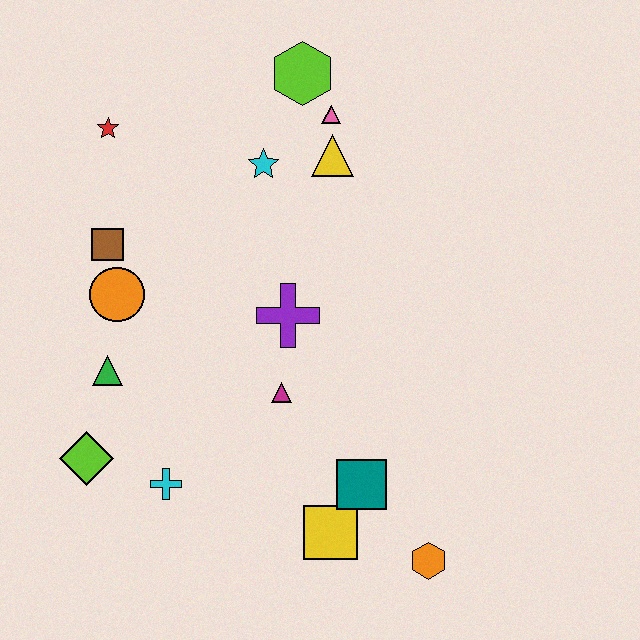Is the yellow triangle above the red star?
No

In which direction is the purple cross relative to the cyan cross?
The purple cross is above the cyan cross.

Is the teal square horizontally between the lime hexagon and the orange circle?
No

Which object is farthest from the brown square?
The orange hexagon is farthest from the brown square.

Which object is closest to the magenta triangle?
The purple cross is closest to the magenta triangle.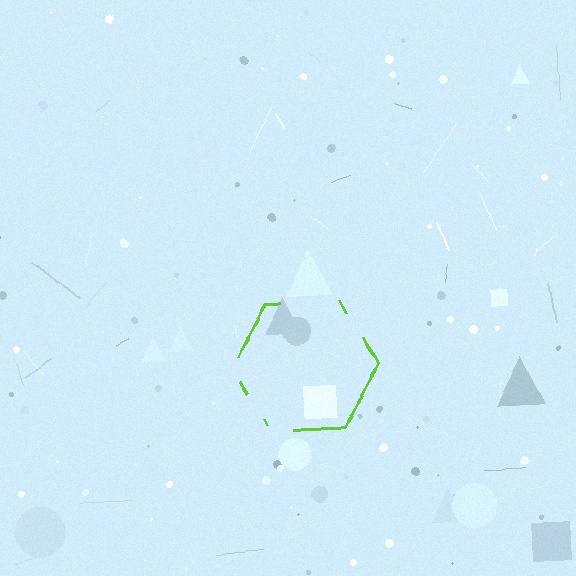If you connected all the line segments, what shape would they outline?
They would outline a hexagon.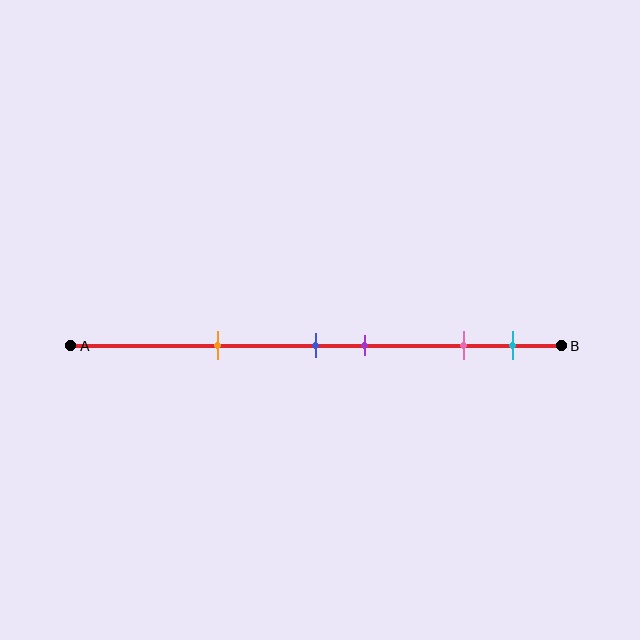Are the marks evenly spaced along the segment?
No, the marks are not evenly spaced.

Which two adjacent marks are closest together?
The blue and purple marks are the closest adjacent pair.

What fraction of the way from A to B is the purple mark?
The purple mark is approximately 60% (0.6) of the way from A to B.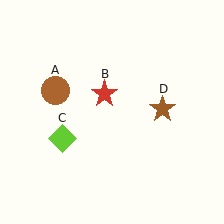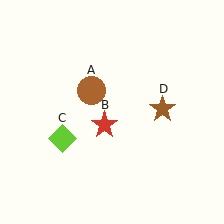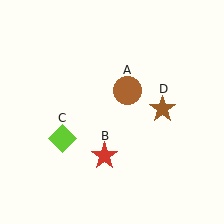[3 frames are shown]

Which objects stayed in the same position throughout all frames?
Lime diamond (object C) and brown star (object D) remained stationary.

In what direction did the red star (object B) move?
The red star (object B) moved down.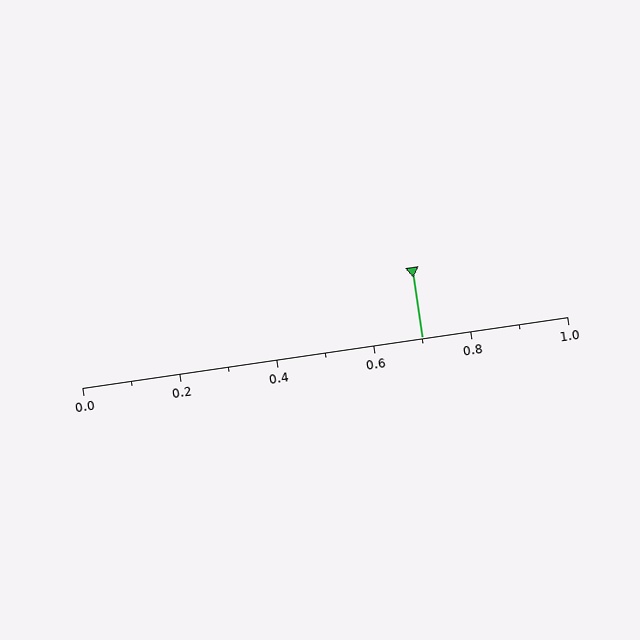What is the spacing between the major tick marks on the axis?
The major ticks are spaced 0.2 apart.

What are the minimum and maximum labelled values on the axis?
The axis runs from 0.0 to 1.0.